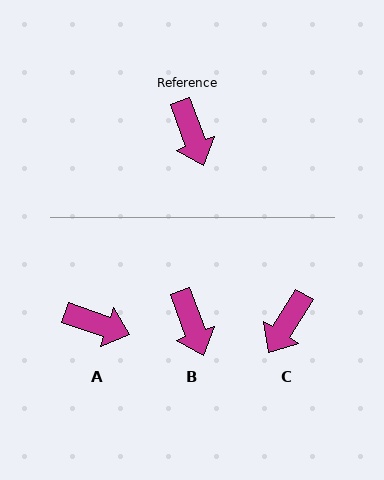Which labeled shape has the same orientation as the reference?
B.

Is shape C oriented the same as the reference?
No, it is off by about 52 degrees.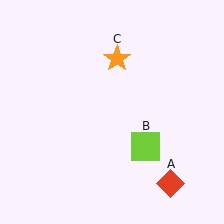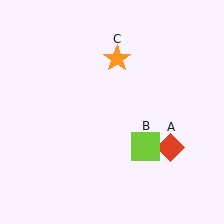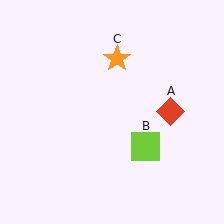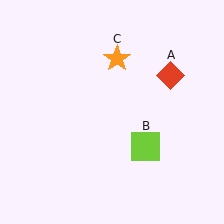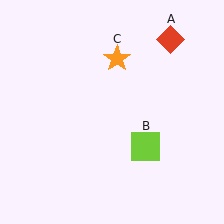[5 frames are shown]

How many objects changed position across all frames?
1 object changed position: red diamond (object A).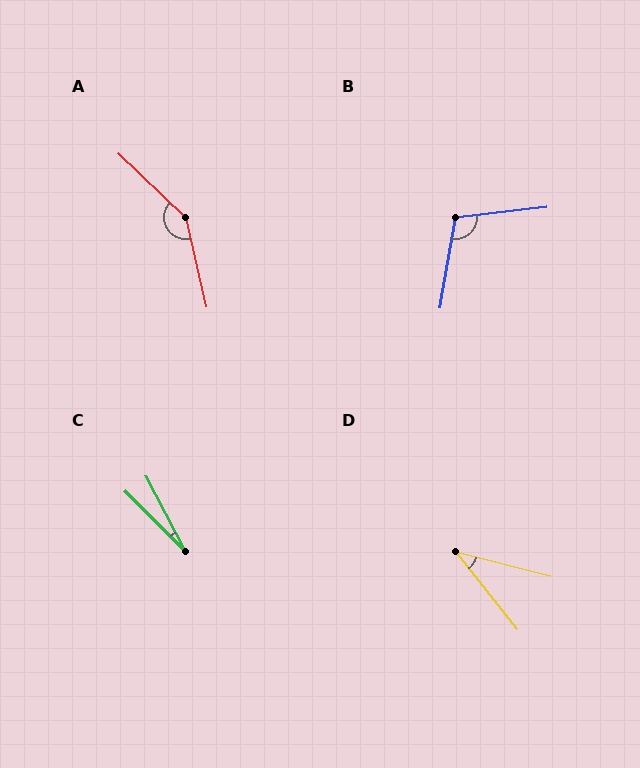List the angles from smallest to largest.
C (17°), D (37°), B (106°), A (147°).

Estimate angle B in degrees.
Approximately 106 degrees.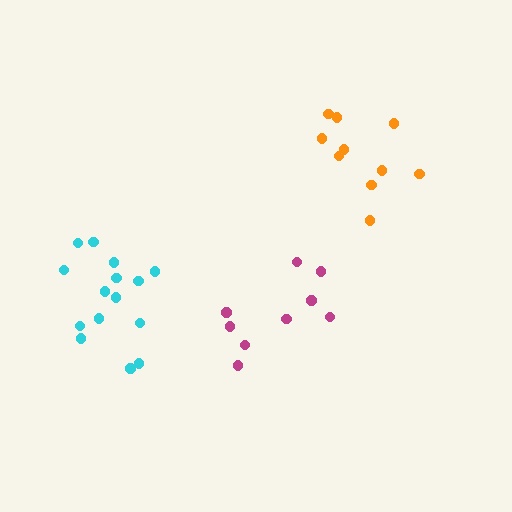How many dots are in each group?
Group 1: 15 dots, Group 2: 10 dots, Group 3: 9 dots (34 total).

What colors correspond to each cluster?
The clusters are colored: cyan, orange, magenta.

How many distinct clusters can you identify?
There are 3 distinct clusters.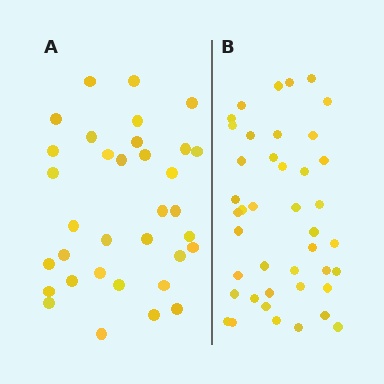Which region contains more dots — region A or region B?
Region B (the right region) has more dots.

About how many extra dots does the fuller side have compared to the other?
Region B has roughly 8 or so more dots than region A.